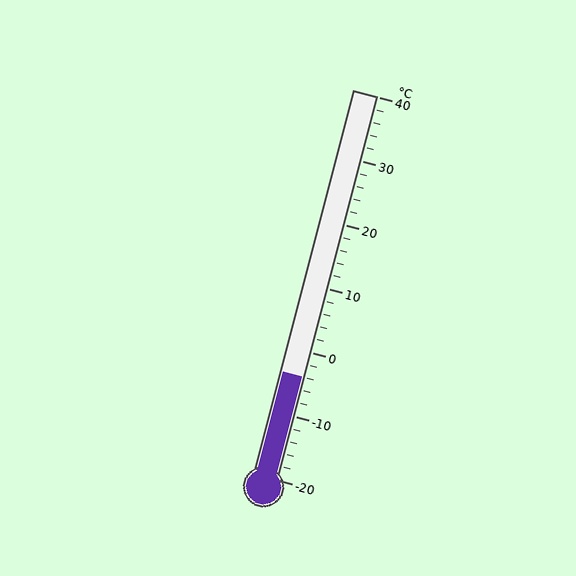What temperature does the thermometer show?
The thermometer shows approximately -4°C.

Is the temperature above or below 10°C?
The temperature is below 10°C.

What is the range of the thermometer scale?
The thermometer scale ranges from -20°C to 40°C.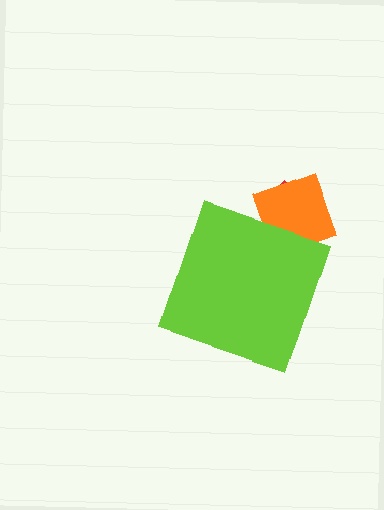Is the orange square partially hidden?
Yes, the orange square is partially hidden behind the lime diamond.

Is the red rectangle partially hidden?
Yes, the red rectangle is partially hidden behind the lime diamond.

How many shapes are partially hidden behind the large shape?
3 shapes are partially hidden.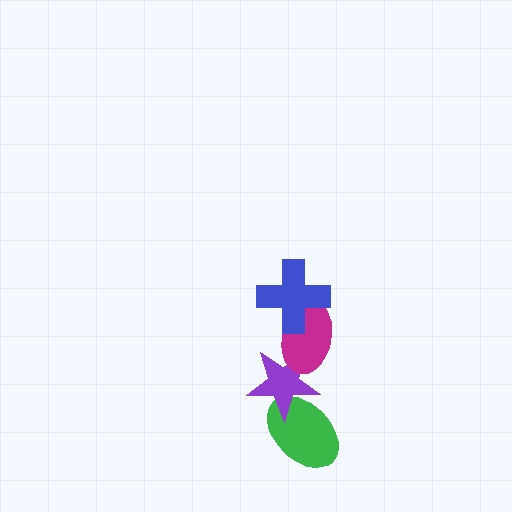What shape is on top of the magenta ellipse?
The blue cross is on top of the magenta ellipse.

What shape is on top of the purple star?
The magenta ellipse is on top of the purple star.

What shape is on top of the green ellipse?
The purple star is on top of the green ellipse.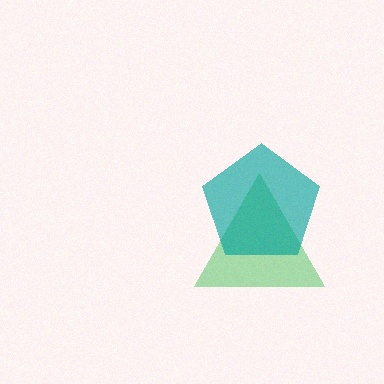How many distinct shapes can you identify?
There are 2 distinct shapes: a green triangle, a teal pentagon.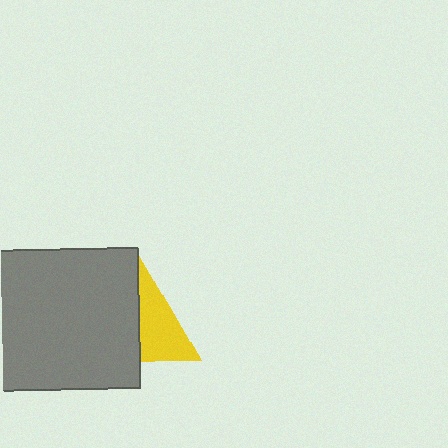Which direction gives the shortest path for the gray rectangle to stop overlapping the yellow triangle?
Moving left gives the shortest separation.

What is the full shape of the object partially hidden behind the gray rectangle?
The partially hidden object is a yellow triangle.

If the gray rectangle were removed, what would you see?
You would see the complete yellow triangle.